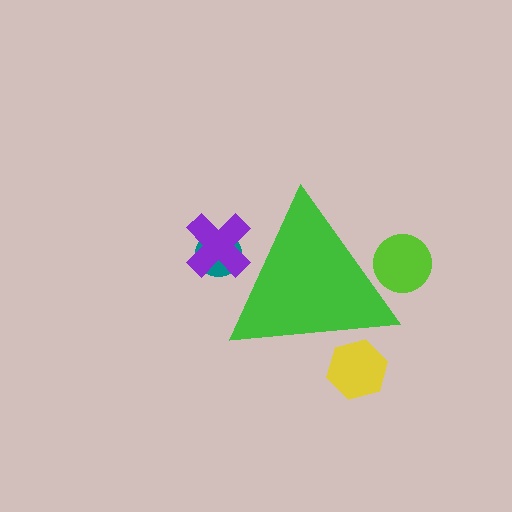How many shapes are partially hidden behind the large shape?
4 shapes are partially hidden.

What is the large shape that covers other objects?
A green triangle.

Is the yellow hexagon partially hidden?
Yes, the yellow hexagon is partially hidden behind the green triangle.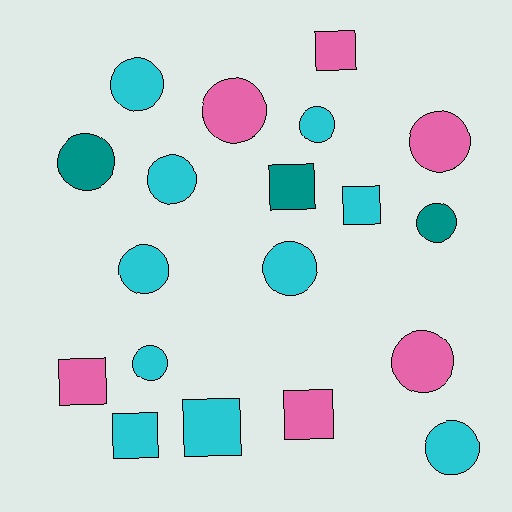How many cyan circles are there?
There are 7 cyan circles.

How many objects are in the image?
There are 19 objects.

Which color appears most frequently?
Cyan, with 10 objects.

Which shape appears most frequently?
Circle, with 12 objects.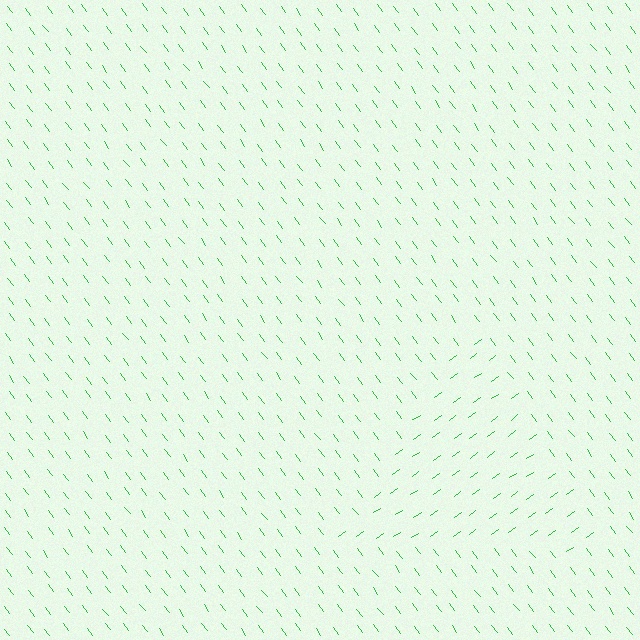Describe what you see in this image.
The image is filled with small green line segments. A triangle region in the image has lines oriented differently from the surrounding lines, creating a visible texture boundary.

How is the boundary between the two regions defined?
The boundary is defined purely by a change in line orientation (approximately 89 degrees difference). All lines are the same color and thickness.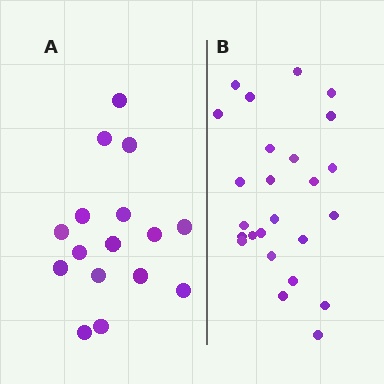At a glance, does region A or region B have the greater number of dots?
Region B (the right region) has more dots.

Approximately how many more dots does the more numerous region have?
Region B has roughly 8 or so more dots than region A.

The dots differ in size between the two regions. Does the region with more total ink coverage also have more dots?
No. Region A has more total ink coverage because its dots are larger, but region B actually contains more individual dots. Total area can be misleading — the number of items is what matters here.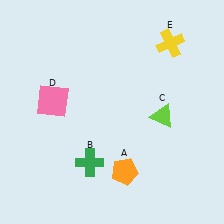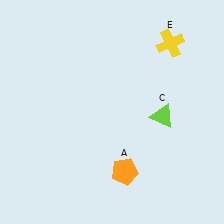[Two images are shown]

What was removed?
The green cross (B), the pink square (D) were removed in Image 2.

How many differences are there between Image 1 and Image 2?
There are 2 differences between the two images.